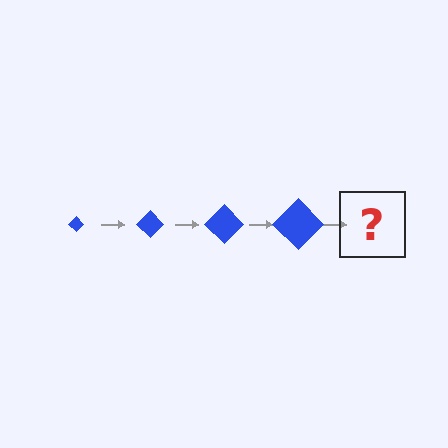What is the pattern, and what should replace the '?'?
The pattern is that the diamond gets progressively larger each step. The '?' should be a blue diamond, larger than the previous one.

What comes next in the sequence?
The next element should be a blue diamond, larger than the previous one.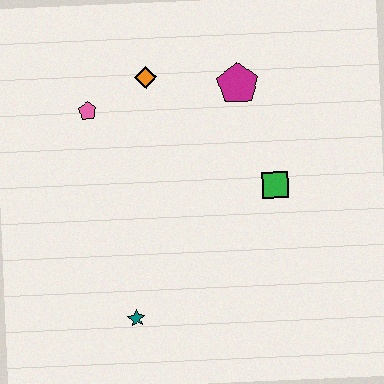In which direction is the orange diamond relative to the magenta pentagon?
The orange diamond is to the left of the magenta pentagon.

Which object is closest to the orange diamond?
The pink pentagon is closest to the orange diamond.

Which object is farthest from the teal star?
The magenta pentagon is farthest from the teal star.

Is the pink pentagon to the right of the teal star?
No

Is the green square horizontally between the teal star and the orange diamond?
No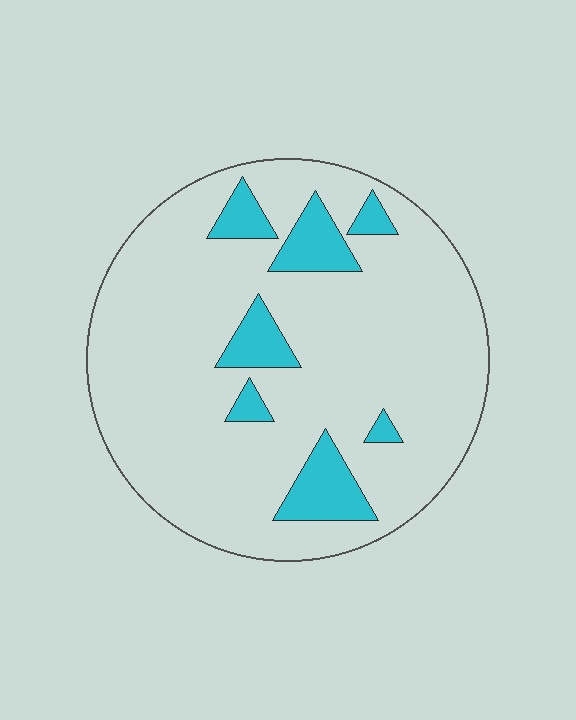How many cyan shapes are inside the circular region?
7.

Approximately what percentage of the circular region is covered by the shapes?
Approximately 15%.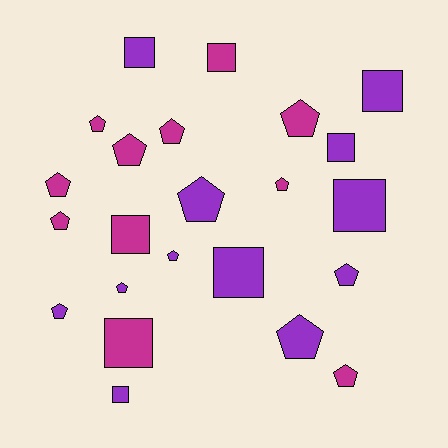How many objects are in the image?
There are 23 objects.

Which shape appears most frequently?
Pentagon, with 14 objects.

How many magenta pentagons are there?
There are 8 magenta pentagons.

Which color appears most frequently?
Purple, with 12 objects.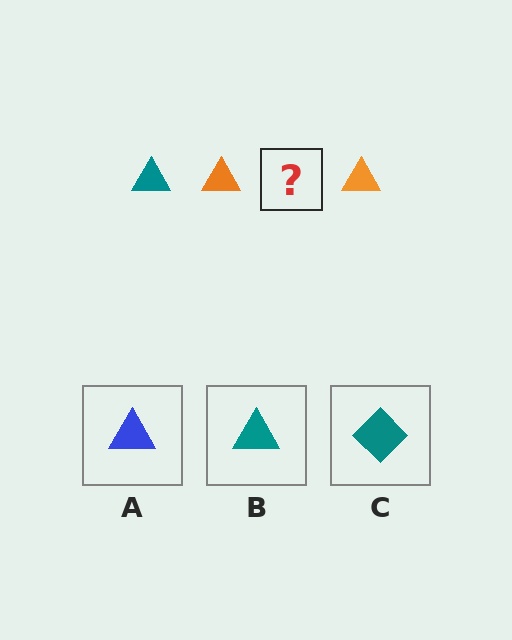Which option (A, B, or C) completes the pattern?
B.